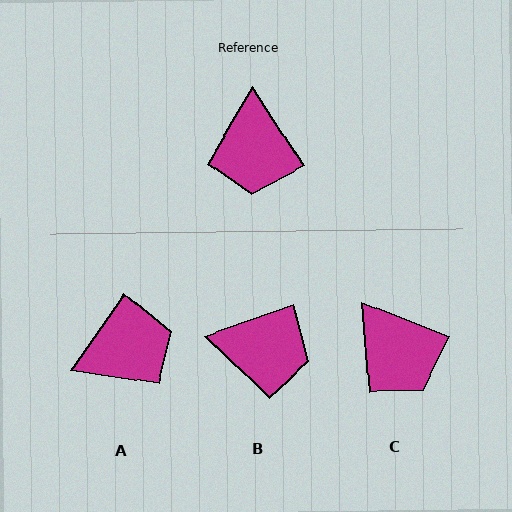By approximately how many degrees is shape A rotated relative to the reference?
Approximately 112 degrees counter-clockwise.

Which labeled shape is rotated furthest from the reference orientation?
A, about 112 degrees away.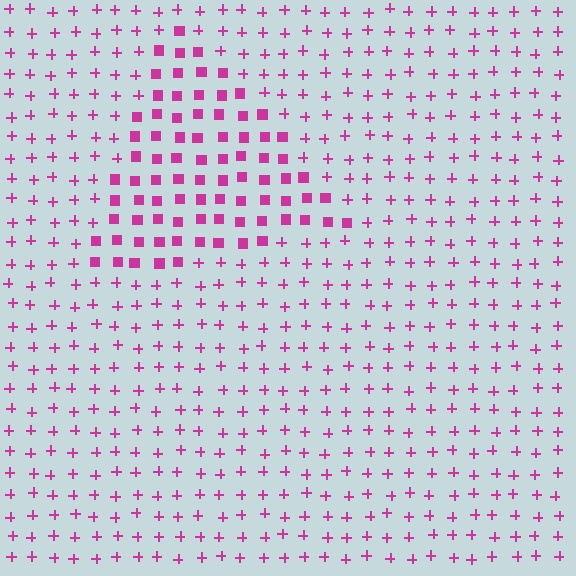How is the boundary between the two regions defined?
The boundary is defined by a change in element shape: squares inside vs. plus signs outside. All elements share the same color and spacing.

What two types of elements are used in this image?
The image uses squares inside the triangle region and plus signs outside it.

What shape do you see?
I see a triangle.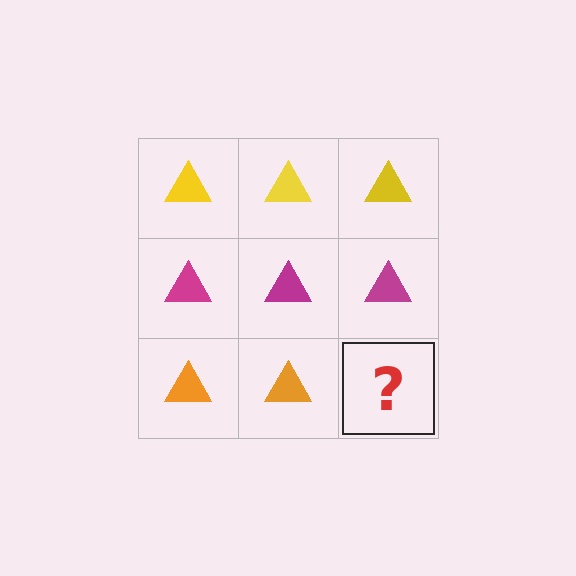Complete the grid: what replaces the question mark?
The question mark should be replaced with an orange triangle.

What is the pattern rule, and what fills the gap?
The rule is that each row has a consistent color. The gap should be filled with an orange triangle.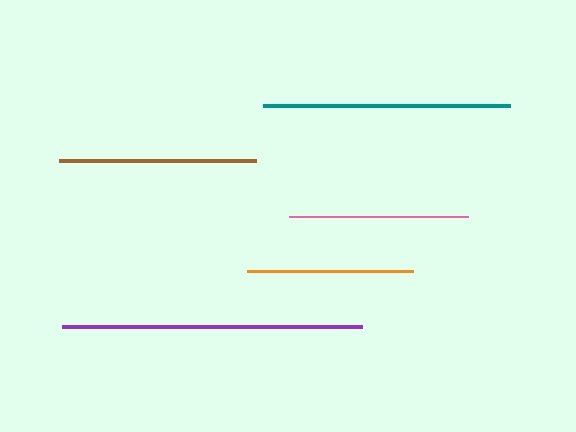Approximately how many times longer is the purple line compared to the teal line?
The purple line is approximately 1.2 times the length of the teal line.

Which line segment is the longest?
The purple line is the longest at approximately 300 pixels.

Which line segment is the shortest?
The orange line is the shortest at approximately 166 pixels.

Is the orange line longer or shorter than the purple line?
The purple line is longer than the orange line.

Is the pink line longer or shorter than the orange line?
The pink line is longer than the orange line.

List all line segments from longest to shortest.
From longest to shortest: purple, teal, brown, pink, orange.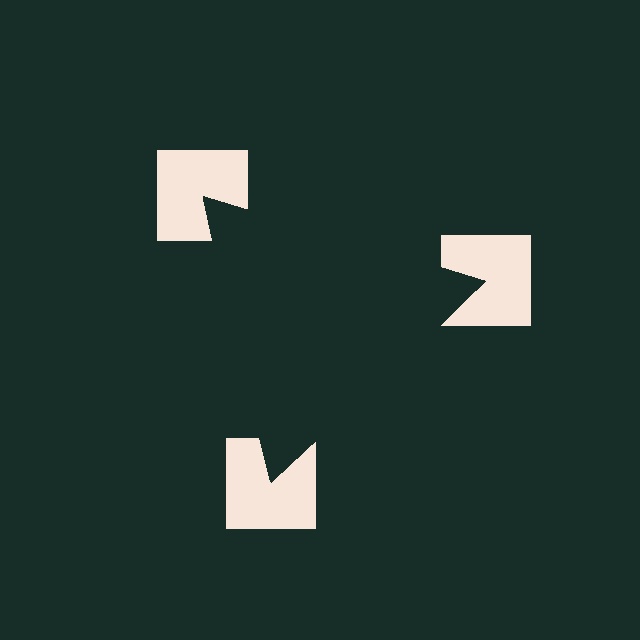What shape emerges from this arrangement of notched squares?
An illusory triangle — its edges are inferred from the aligned wedge cuts in the notched squares, not physically drawn.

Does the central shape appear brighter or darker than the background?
It typically appears slightly darker than the background, even though no actual brightness change is drawn.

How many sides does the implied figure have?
3 sides.